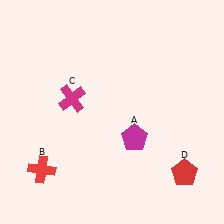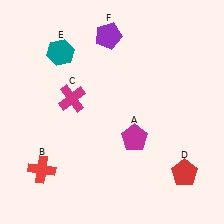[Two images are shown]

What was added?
A teal hexagon (E), a purple pentagon (F) were added in Image 2.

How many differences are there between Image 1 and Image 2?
There are 2 differences between the two images.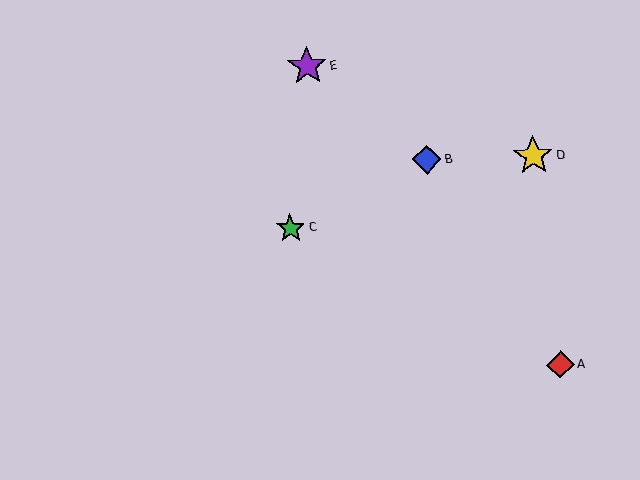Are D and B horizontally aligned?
Yes, both are at y≈156.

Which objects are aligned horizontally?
Objects B, D are aligned horizontally.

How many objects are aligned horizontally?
2 objects (B, D) are aligned horizontally.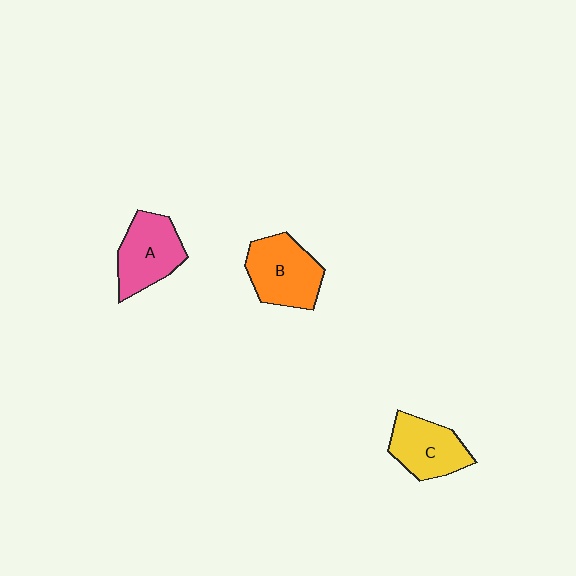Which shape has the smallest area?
Shape C (yellow).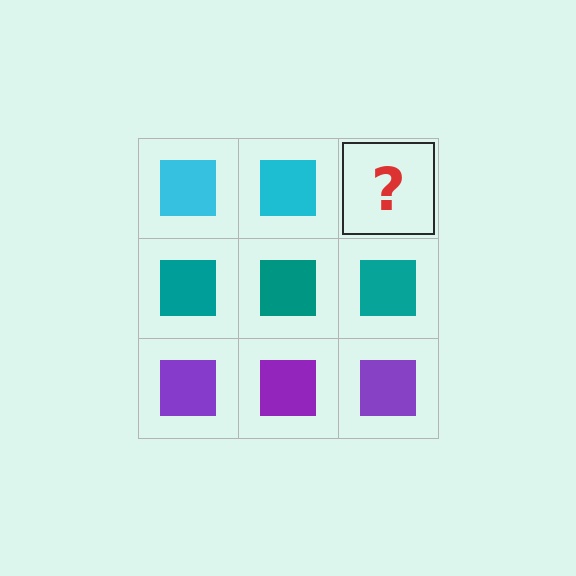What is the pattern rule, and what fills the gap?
The rule is that each row has a consistent color. The gap should be filled with a cyan square.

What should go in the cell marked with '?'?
The missing cell should contain a cyan square.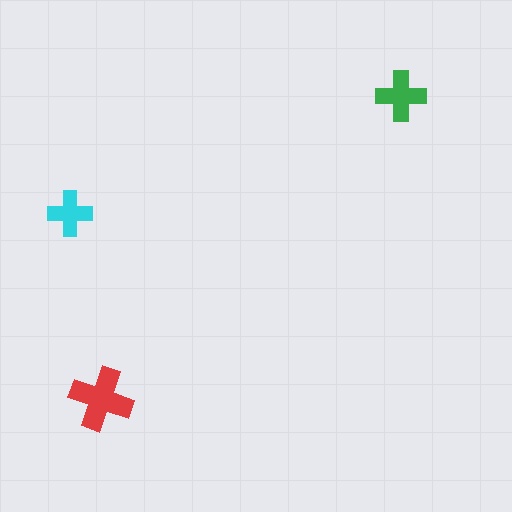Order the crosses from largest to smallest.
the red one, the green one, the cyan one.